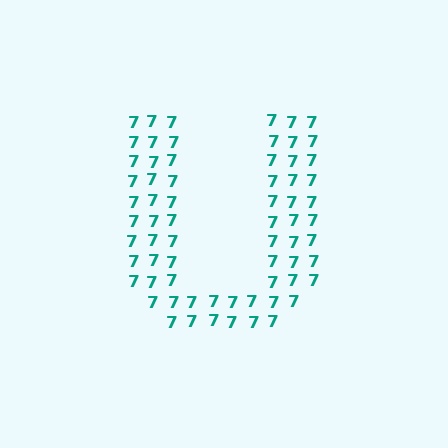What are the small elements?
The small elements are digit 7's.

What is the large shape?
The large shape is the letter U.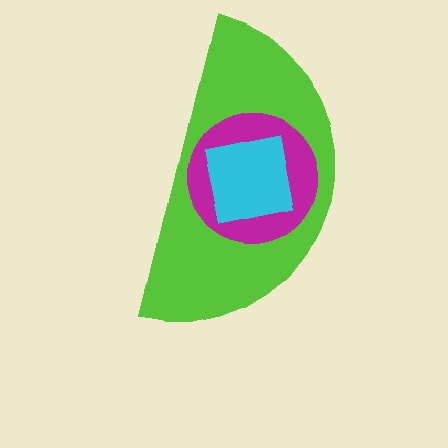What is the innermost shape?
The cyan square.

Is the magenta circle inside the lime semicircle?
Yes.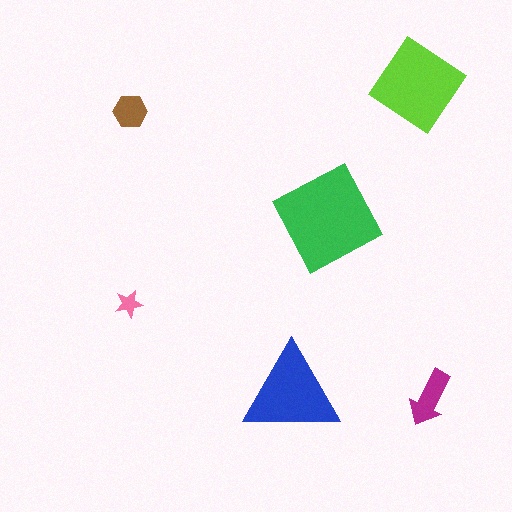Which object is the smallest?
The pink star.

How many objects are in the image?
There are 6 objects in the image.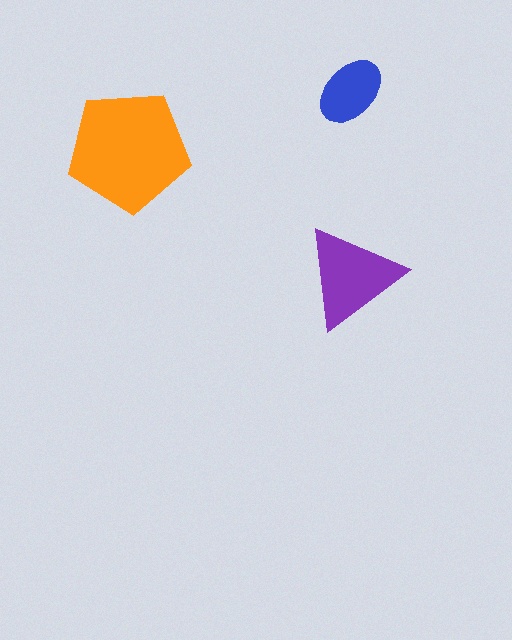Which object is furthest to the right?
The purple triangle is rightmost.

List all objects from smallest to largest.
The blue ellipse, the purple triangle, the orange pentagon.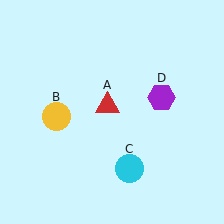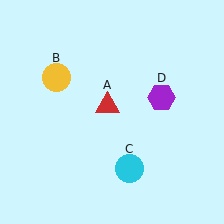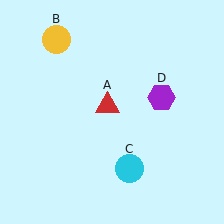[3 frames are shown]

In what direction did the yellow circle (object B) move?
The yellow circle (object B) moved up.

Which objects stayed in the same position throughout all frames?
Red triangle (object A) and cyan circle (object C) and purple hexagon (object D) remained stationary.